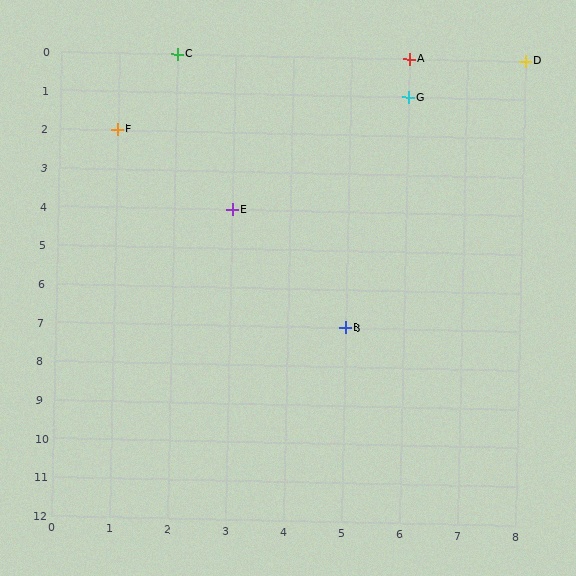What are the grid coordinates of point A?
Point A is at grid coordinates (6, 0).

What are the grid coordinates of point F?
Point F is at grid coordinates (1, 2).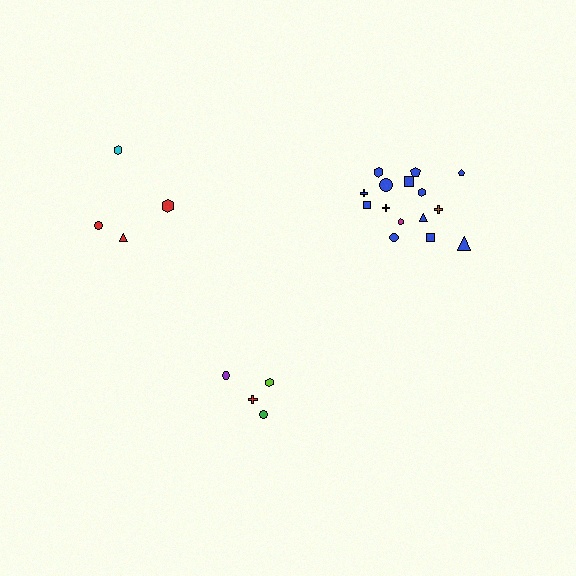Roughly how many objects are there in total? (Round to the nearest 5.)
Roughly 25 objects in total.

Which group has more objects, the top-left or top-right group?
The top-right group.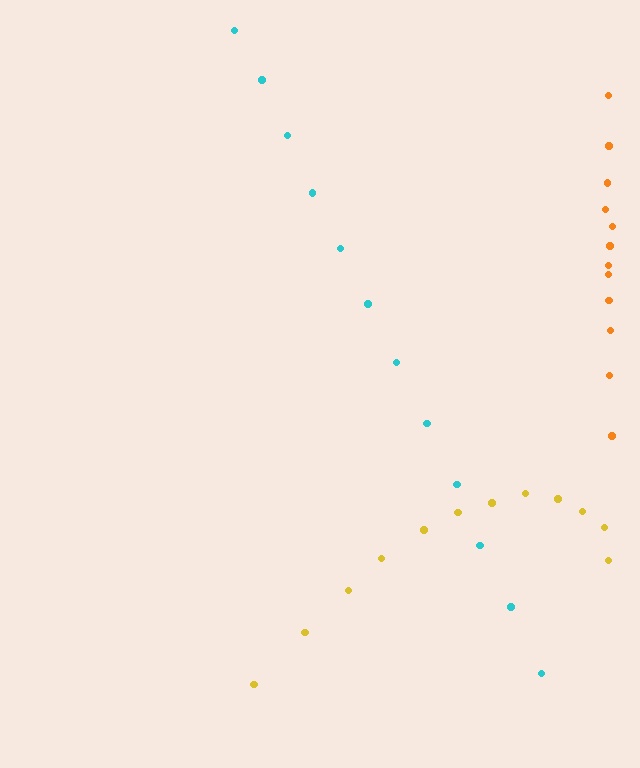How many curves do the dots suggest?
There are 3 distinct paths.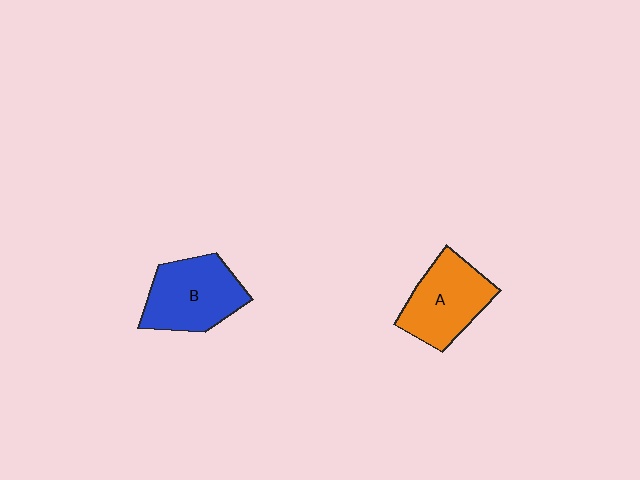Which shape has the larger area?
Shape B (blue).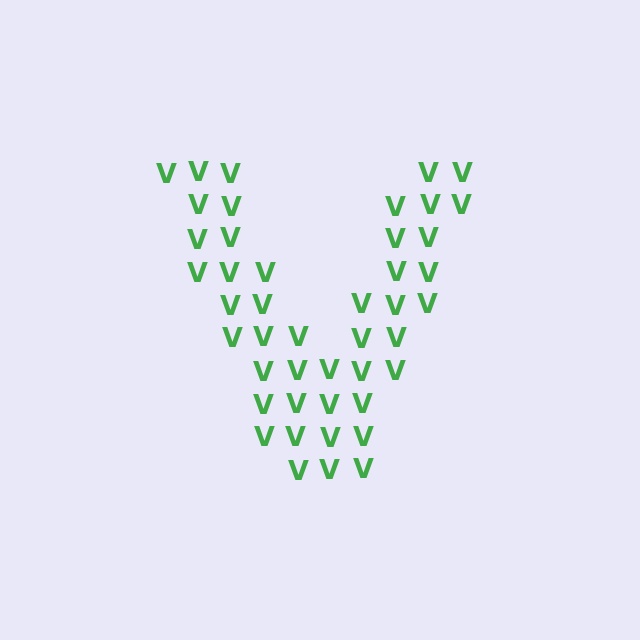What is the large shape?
The large shape is the letter V.